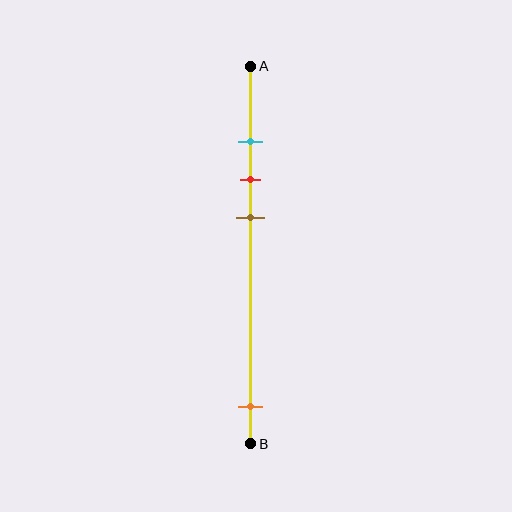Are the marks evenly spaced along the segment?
No, the marks are not evenly spaced.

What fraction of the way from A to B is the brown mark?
The brown mark is approximately 40% (0.4) of the way from A to B.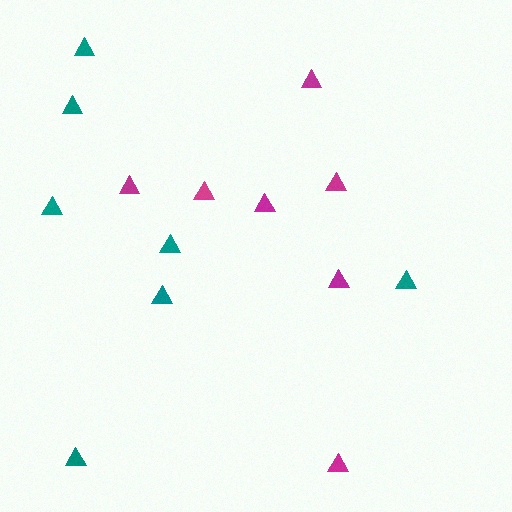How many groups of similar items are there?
There are 2 groups: one group of magenta triangles (7) and one group of teal triangles (7).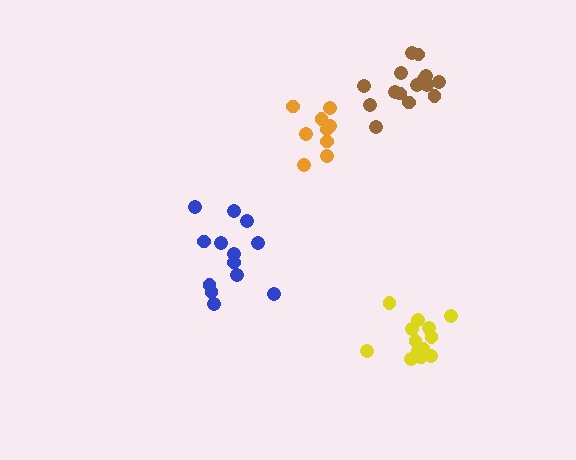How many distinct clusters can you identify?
There are 4 distinct clusters.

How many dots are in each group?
Group 1: 9 dots, Group 2: 13 dots, Group 3: 13 dots, Group 4: 15 dots (50 total).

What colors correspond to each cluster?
The clusters are colored: orange, blue, yellow, brown.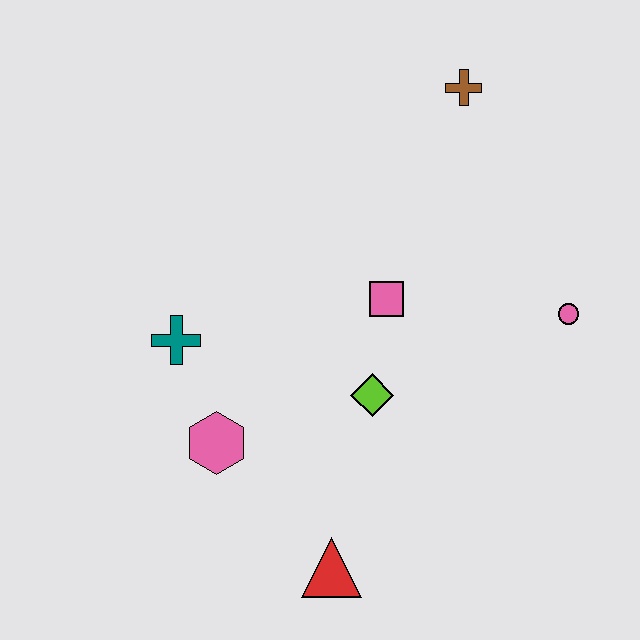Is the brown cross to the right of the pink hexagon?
Yes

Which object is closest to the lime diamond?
The pink square is closest to the lime diamond.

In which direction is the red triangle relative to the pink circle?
The red triangle is below the pink circle.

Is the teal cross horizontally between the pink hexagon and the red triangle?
No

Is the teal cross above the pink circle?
No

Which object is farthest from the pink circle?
The teal cross is farthest from the pink circle.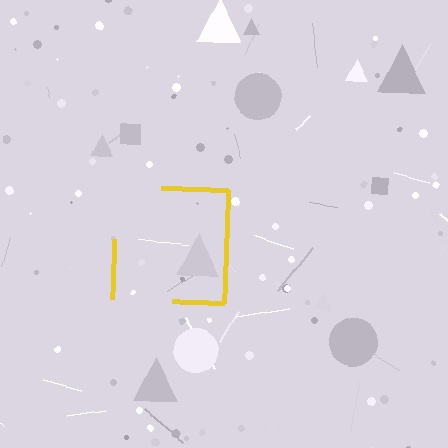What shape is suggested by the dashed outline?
The dashed outline suggests a square.